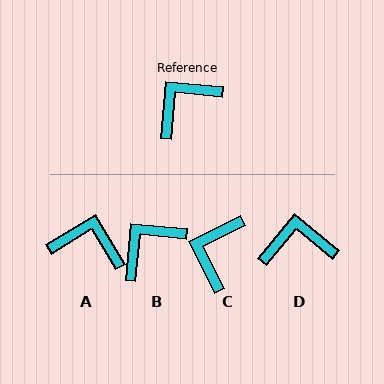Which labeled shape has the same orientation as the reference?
B.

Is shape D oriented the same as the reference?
No, it is off by about 35 degrees.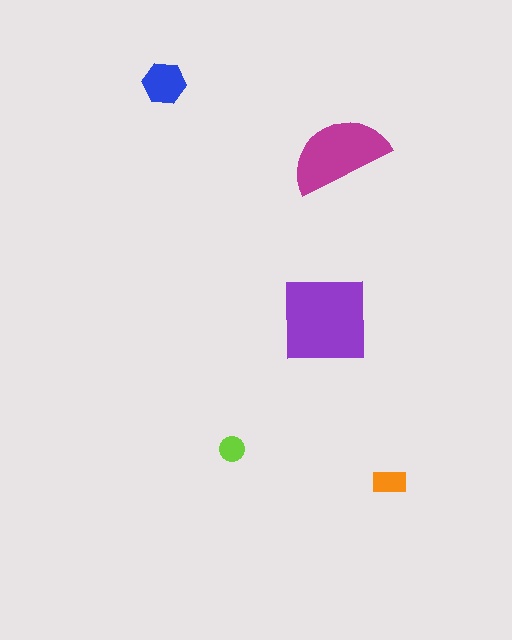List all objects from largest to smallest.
The purple square, the magenta semicircle, the blue hexagon, the orange rectangle, the lime circle.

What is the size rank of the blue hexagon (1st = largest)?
3rd.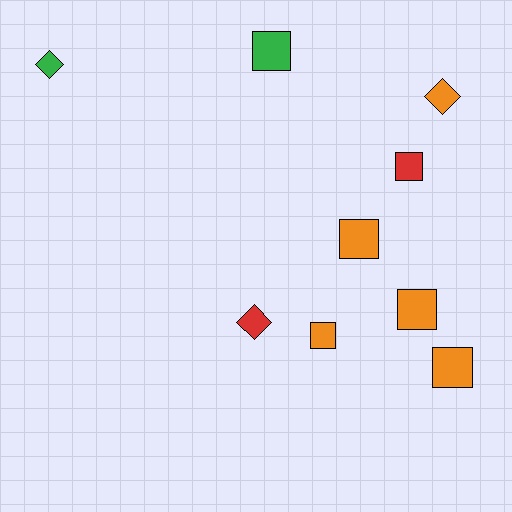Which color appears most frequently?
Orange, with 5 objects.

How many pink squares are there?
There are no pink squares.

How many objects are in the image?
There are 9 objects.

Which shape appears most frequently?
Square, with 6 objects.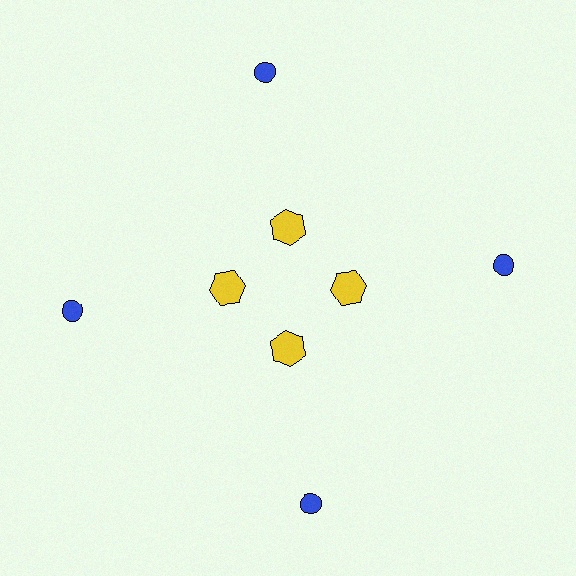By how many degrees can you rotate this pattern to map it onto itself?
The pattern maps onto itself every 90 degrees of rotation.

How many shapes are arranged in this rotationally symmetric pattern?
There are 8 shapes, arranged in 4 groups of 2.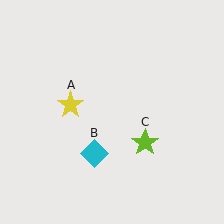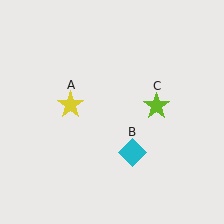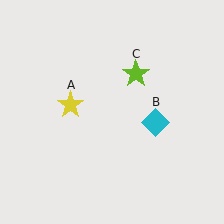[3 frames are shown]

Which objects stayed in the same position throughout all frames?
Yellow star (object A) remained stationary.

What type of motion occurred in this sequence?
The cyan diamond (object B), lime star (object C) rotated counterclockwise around the center of the scene.